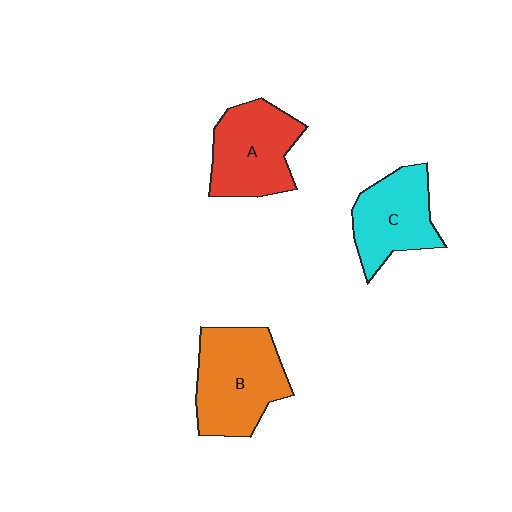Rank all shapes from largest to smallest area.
From largest to smallest: B (orange), A (red), C (cyan).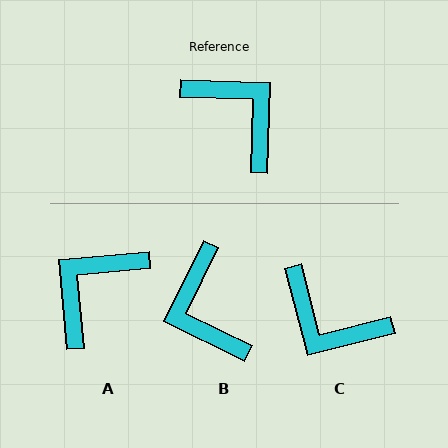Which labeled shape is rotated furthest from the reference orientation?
C, about 164 degrees away.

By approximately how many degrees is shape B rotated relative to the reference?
Approximately 156 degrees counter-clockwise.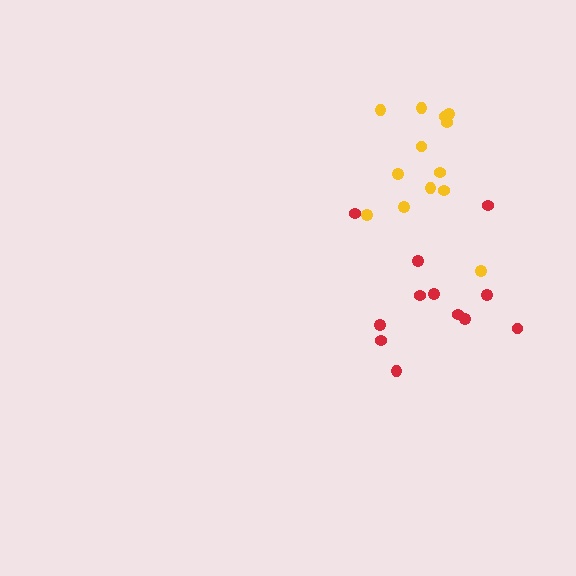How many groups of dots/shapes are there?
There are 2 groups.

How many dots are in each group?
Group 1: 13 dots, Group 2: 12 dots (25 total).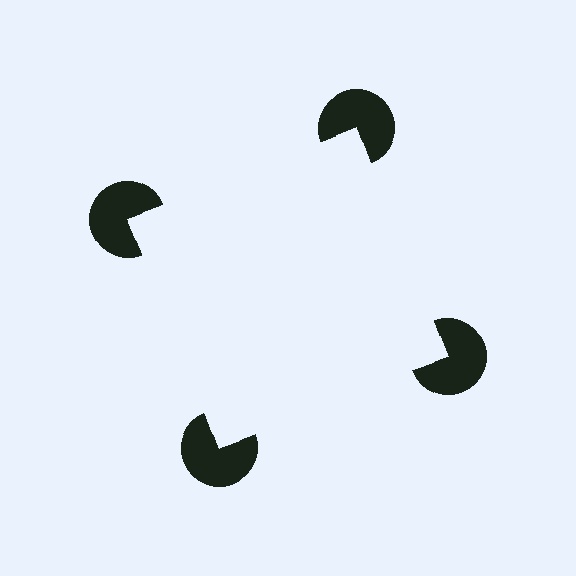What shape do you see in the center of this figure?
An illusory square — its edges are inferred from the aligned wedge cuts in the pac-man discs, not physically drawn.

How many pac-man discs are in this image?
There are 4 — one at each vertex of the illusory square.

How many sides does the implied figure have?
4 sides.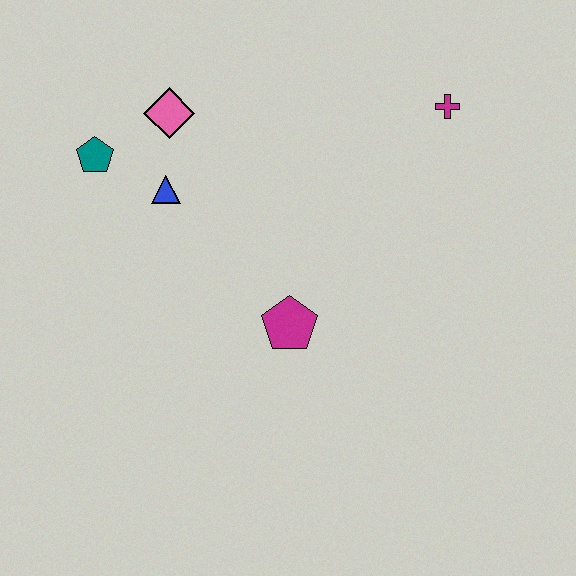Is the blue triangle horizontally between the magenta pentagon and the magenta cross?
No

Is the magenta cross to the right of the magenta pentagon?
Yes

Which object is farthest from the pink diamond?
The magenta cross is farthest from the pink diamond.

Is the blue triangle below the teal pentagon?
Yes